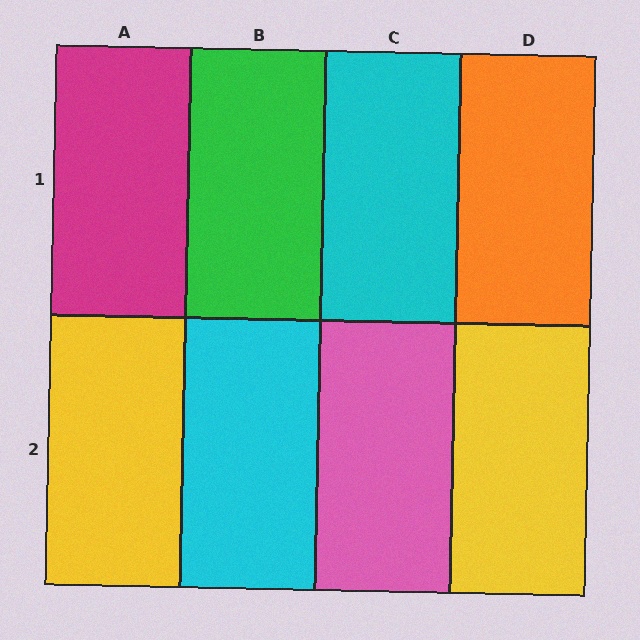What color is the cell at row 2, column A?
Yellow.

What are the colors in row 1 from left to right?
Magenta, green, cyan, orange.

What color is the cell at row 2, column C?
Pink.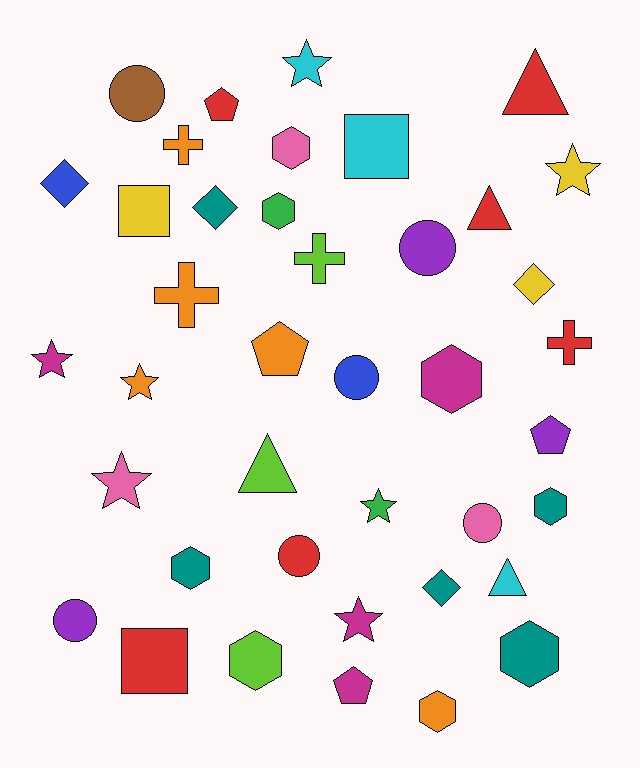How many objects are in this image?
There are 40 objects.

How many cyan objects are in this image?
There are 3 cyan objects.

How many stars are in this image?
There are 7 stars.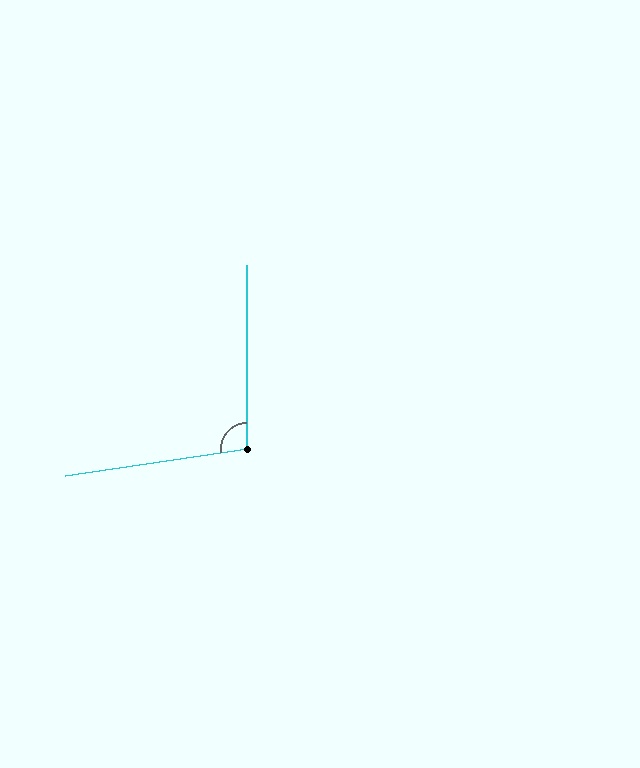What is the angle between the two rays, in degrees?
Approximately 99 degrees.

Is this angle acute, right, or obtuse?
It is obtuse.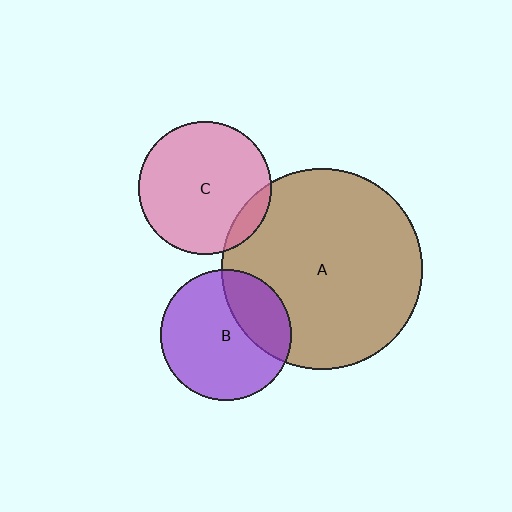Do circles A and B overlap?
Yes.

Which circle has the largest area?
Circle A (brown).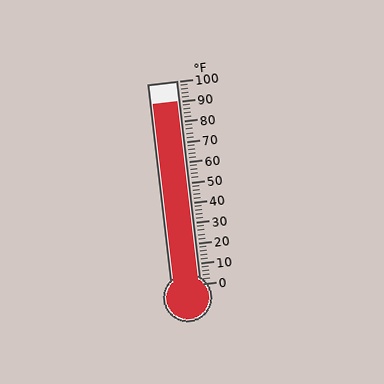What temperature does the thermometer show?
The thermometer shows approximately 90°F.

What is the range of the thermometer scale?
The thermometer scale ranges from 0°F to 100°F.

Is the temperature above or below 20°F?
The temperature is above 20°F.